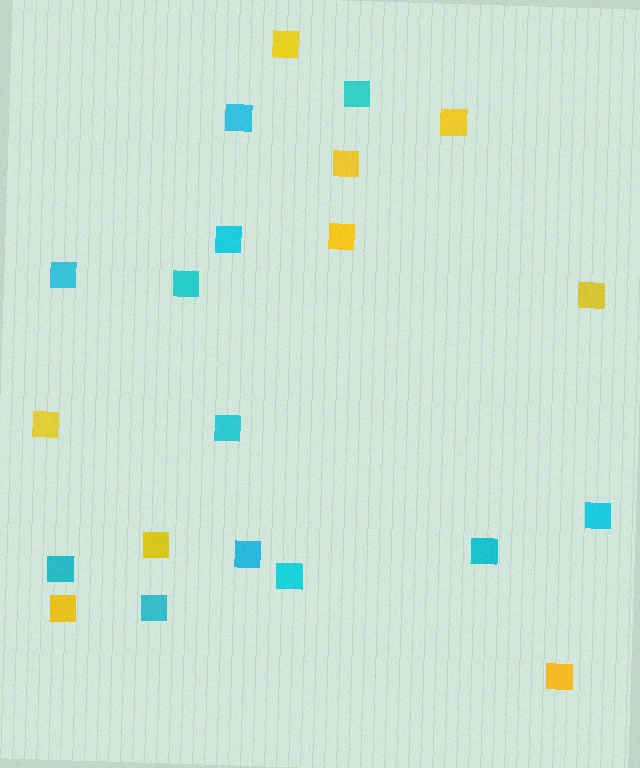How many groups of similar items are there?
There are 2 groups: one group of cyan squares (12) and one group of yellow squares (9).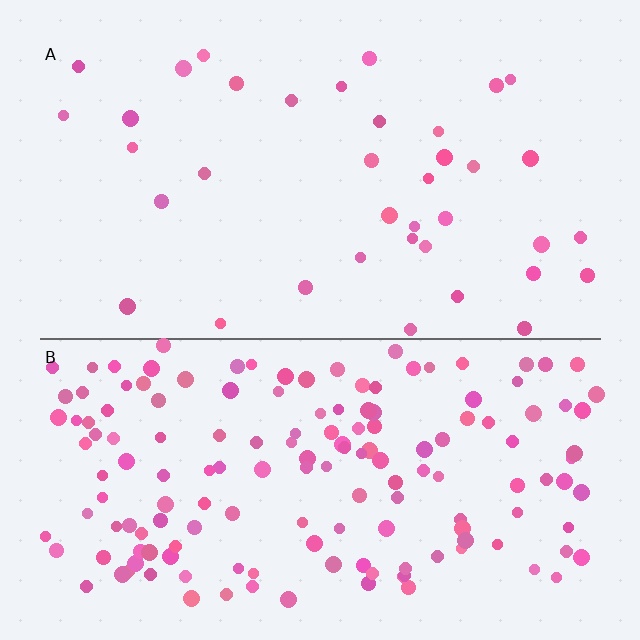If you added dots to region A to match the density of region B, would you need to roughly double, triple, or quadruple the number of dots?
Approximately quadruple.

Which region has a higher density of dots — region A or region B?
B (the bottom).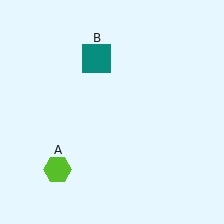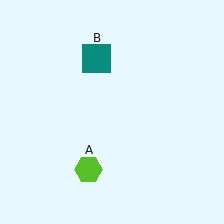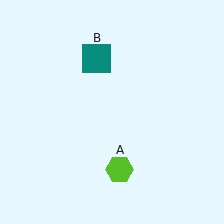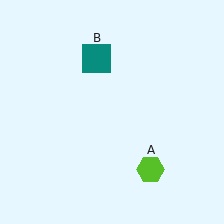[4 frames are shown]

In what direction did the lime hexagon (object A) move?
The lime hexagon (object A) moved right.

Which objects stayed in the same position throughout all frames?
Teal square (object B) remained stationary.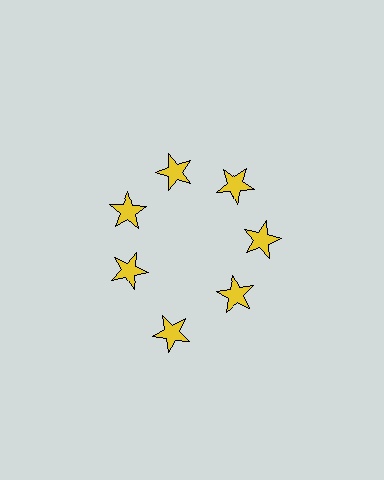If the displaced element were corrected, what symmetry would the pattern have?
It would have 7-fold rotational symmetry — the pattern would map onto itself every 51 degrees.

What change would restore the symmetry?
The symmetry would be restored by moving it inward, back onto the ring so that all 7 stars sit at equal angles and equal distance from the center.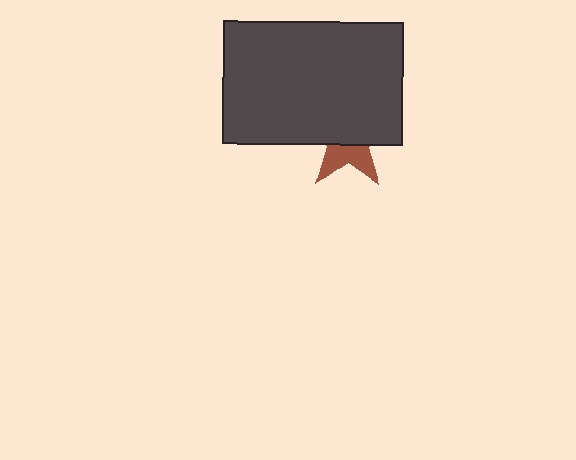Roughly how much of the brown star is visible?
A small part of it is visible (roughly 38%).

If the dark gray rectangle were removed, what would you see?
You would see the complete brown star.